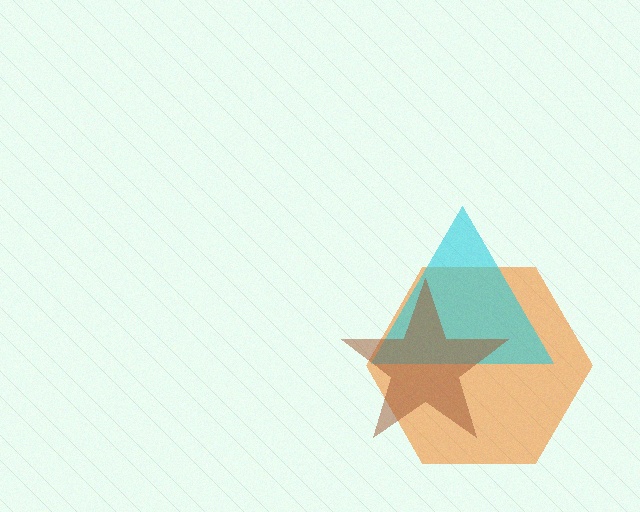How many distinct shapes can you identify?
There are 3 distinct shapes: an orange hexagon, a cyan triangle, a brown star.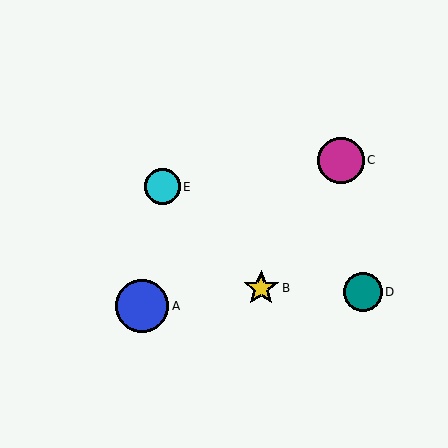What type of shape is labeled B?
Shape B is a yellow star.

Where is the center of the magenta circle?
The center of the magenta circle is at (341, 160).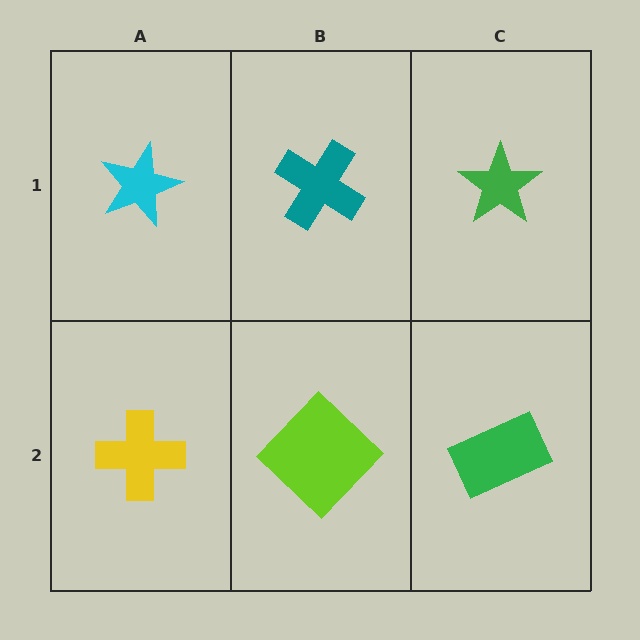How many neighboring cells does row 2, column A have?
2.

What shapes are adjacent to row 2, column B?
A teal cross (row 1, column B), a yellow cross (row 2, column A), a green rectangle (row 2, column C).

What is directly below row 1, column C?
A green rectangle.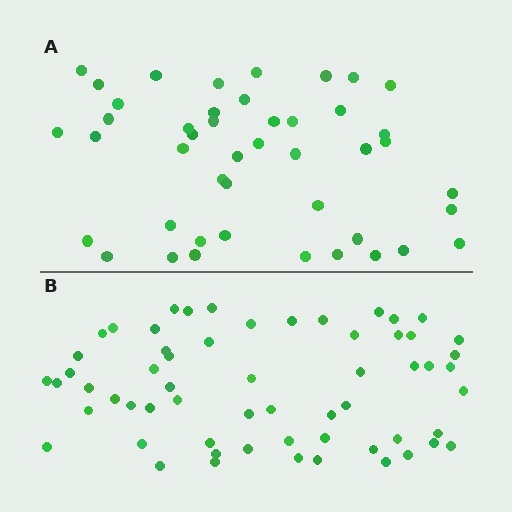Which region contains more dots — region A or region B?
Region B (the bottom region) has more dots.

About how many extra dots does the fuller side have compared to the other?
Region B has approximately 15 more dots than region A.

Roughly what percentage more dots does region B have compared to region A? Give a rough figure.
About 35% more.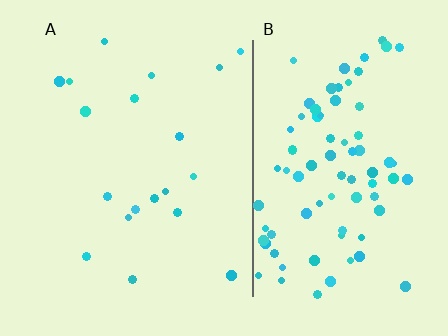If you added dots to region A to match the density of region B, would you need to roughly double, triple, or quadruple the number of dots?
Approximately quadruple.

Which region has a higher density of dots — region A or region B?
B (the right).